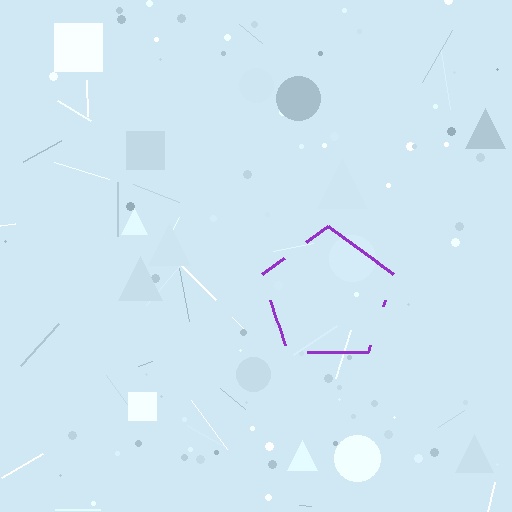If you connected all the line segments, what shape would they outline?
They would outline a pentagon.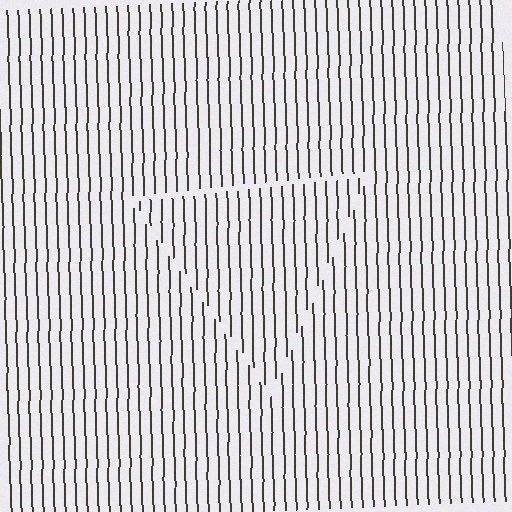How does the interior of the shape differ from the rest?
The interior of the shape contains the same grating, shifted by half a period — the contour is defined by the phase discontinuity where line-ends from the inner and outer gratings abut.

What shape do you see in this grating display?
An illusory triangle. The interior of the shape contains the same grating, shifted by half a period — the contour is defined by the phase discontinuity where line-ends from the inner and outer gratings abut.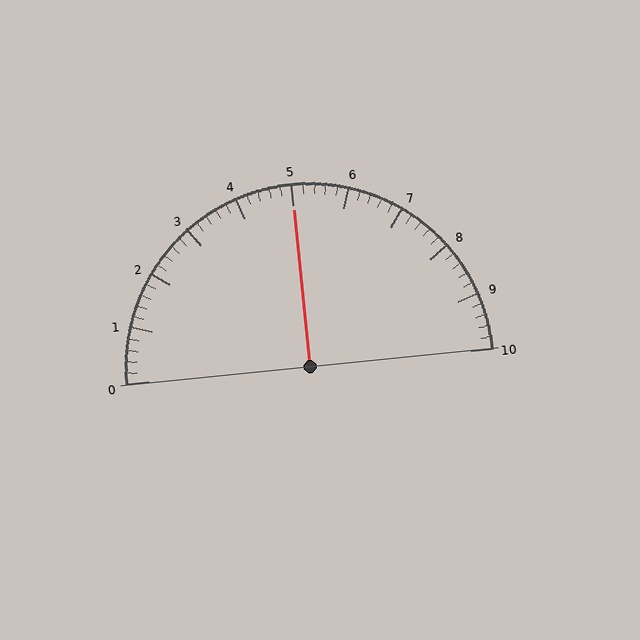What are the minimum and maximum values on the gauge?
The gauge ranges from 0 to 10.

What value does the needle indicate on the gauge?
The needle indicates approximately 5.0.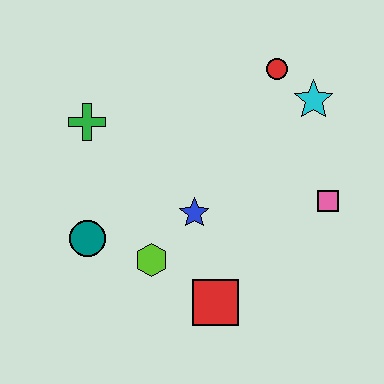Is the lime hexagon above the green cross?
No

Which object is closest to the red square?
The lime hexagon is closest to the red square.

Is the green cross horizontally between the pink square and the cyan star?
No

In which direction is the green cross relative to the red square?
The green cross is above the red square.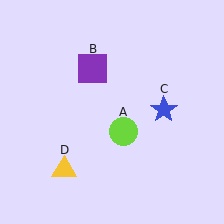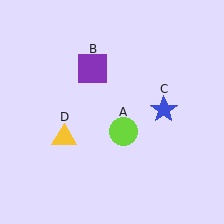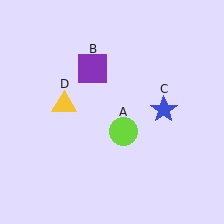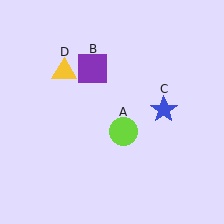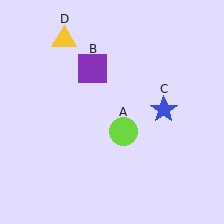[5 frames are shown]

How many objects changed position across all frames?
1 object changed position: yellow triangle (object D).